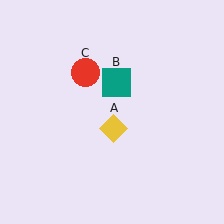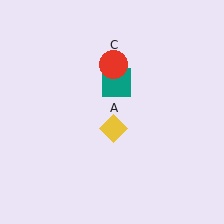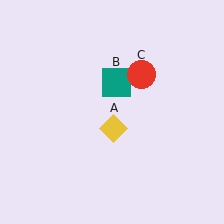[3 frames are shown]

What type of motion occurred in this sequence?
The red circle (object C) rotated clockwise around the center of the scene.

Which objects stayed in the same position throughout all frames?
Yellow diamond (object A) and teal square (object B) remained stationary.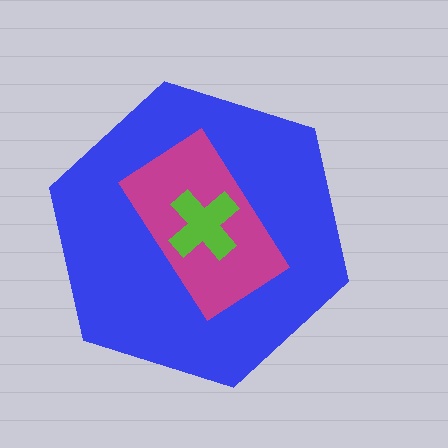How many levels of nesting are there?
3.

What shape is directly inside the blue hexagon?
The magenta rectangle.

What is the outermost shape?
The blue hexagon.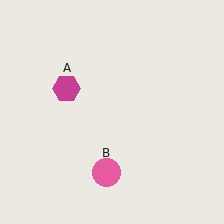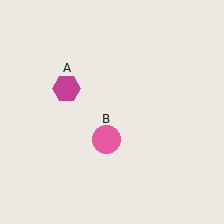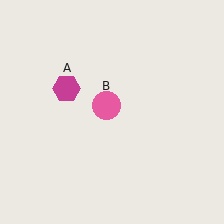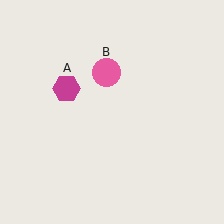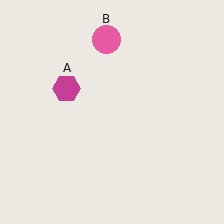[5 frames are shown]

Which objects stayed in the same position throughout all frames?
Magenta hexagon (object A) remained stationary.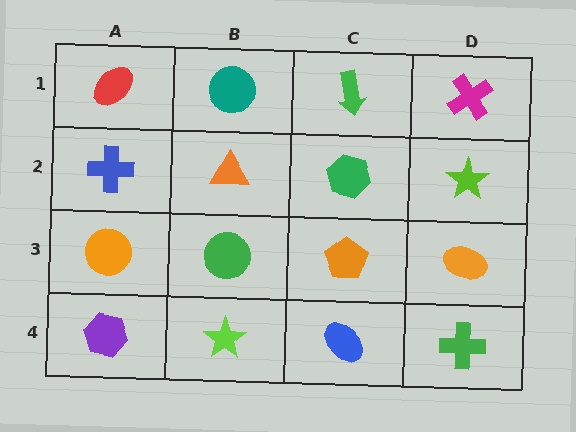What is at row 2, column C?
A green hexagon.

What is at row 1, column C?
A green arrow.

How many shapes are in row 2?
4 shapes.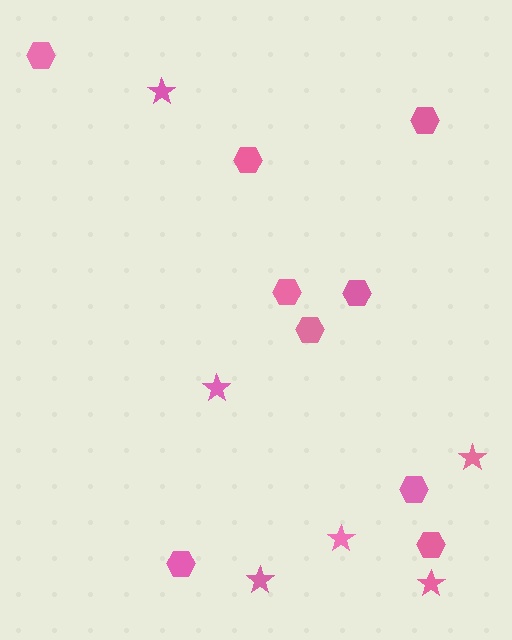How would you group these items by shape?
There are 2 groups: one group of stars (6) and one group of hexagons (9).